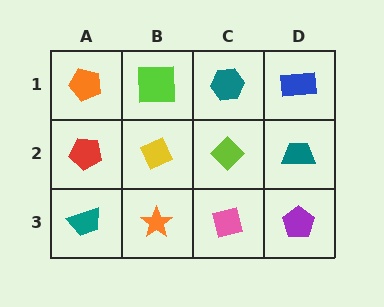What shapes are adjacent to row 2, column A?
An orange pentagon (row 1, column A), a teal trapezoid (row 3, column A), a yellow diamond (row 2, column B).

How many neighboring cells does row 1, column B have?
3.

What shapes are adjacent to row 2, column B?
A lime square (row 1, column B), an orange star (row 3, column B), a red pentagon (row 2, column A), a lime diamond (row 2, column C).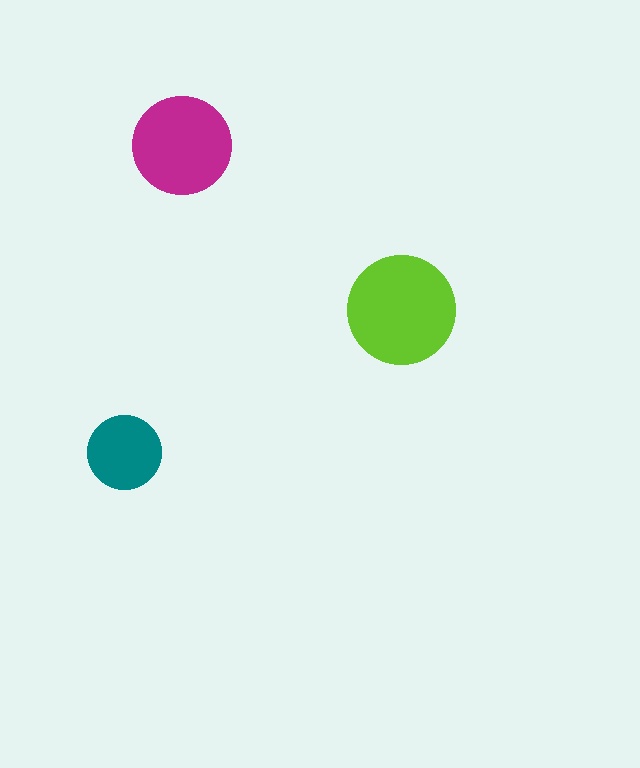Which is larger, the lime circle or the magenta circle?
The lime one.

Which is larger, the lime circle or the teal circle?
The lime one.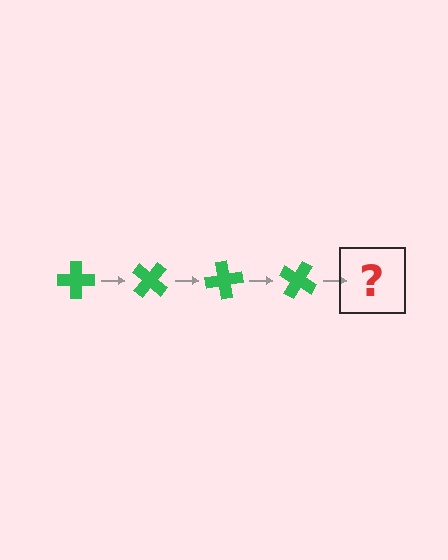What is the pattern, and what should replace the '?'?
The pattern is that the cross rotates 40 degrees each step. The '?' should be a green cross rotated 160 degrees.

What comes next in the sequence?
The next element should be a green cross rotated 160 degrees.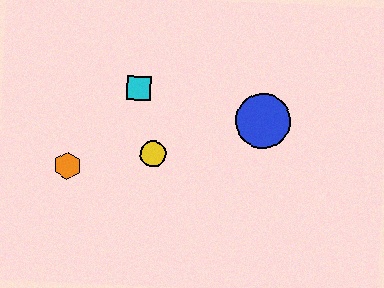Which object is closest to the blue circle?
The yellow circle is closest to the blue circle.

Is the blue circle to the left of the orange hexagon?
No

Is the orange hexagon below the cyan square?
Yes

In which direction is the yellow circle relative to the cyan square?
The yellow circle is below the cyan square.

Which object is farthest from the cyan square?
The blue circle is farthest from the cyan square.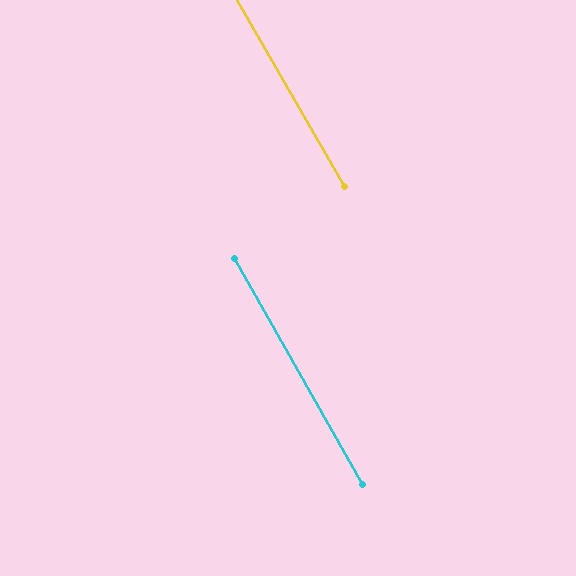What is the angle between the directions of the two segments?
Approximately 0 degrees.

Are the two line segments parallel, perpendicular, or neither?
Parallel — their directions differ by only 0.2°.